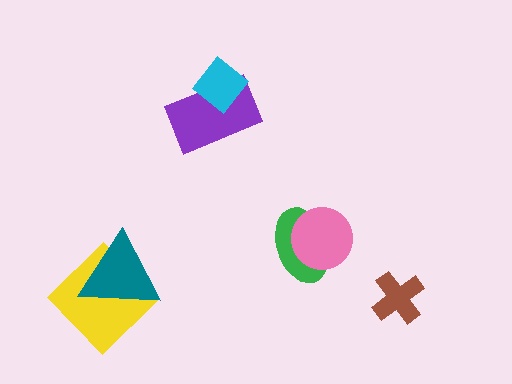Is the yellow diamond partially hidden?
Yes, it is partially covered by another shape.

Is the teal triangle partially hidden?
No, no other shape covers it.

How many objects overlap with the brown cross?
0 objects overlap with the brown cross.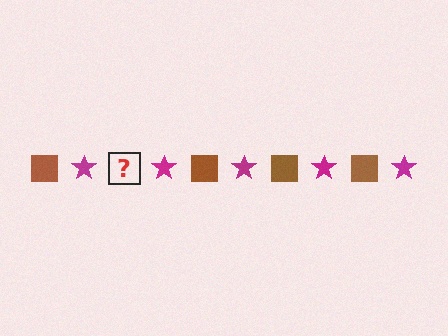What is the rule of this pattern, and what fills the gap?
The rule is that the pattern alternates between brown square and magenta star. The gap should be filled with a brown square.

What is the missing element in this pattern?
The missing element is a brown square.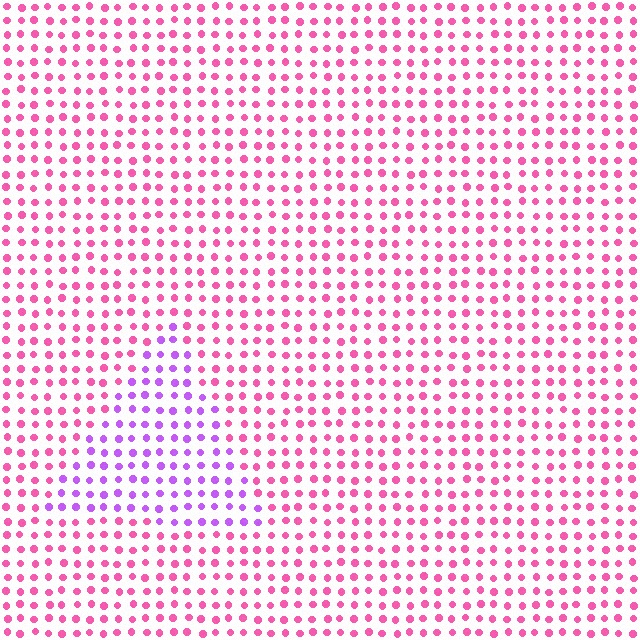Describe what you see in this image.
The image is filled with small pink elements in a uniform arrangement. A triangle-shaped region is visible where the elements are tinted to a slightly different hue, forming a subtle color boundary.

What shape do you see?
I see a triangle.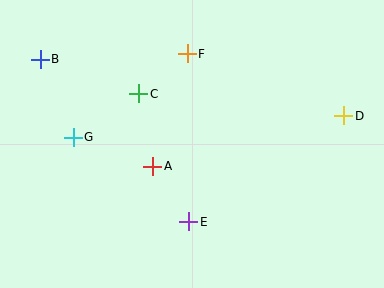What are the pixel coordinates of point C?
Point C is at (139, 94).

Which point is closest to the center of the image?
Point A at (153, 166) is closest to the center.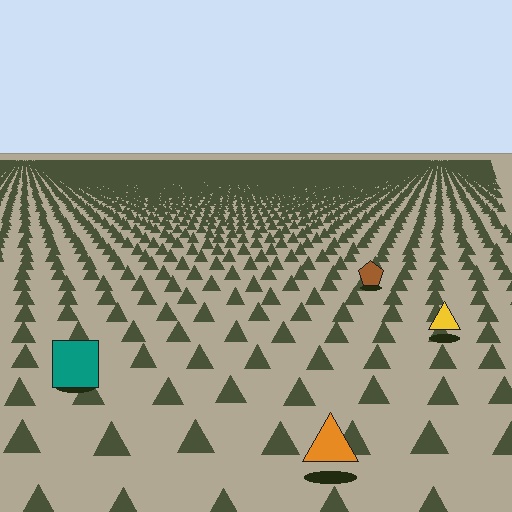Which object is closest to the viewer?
The orange triangle is closest. The texture marks near it are larger and more spread out.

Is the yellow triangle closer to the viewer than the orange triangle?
No. The orange triangle is closer — you can tell from the texture gradient: the ground texture is coarser near it.